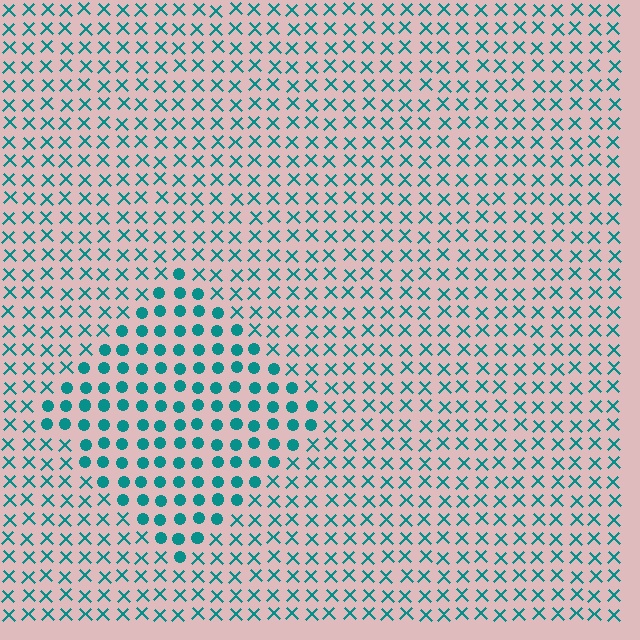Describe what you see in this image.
The image is filled with small teal elements arranged in a uniform grid. A diamond-shaped region contains circles, while the surrounding area contains X marks. The boundary is defined purely by the change in element shape.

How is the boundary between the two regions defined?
The boundary is defined by a change in element shape: circles inside vs. X marks outside. All elements share the same color and spacing.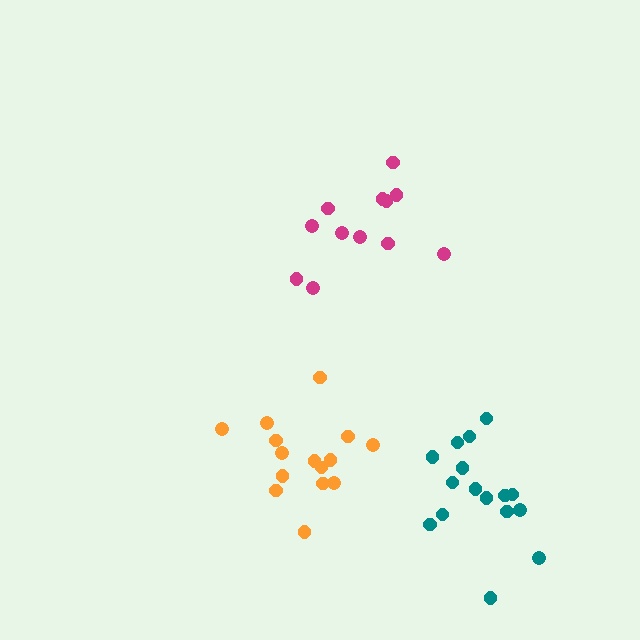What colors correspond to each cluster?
The clusters are colored: magenta, orange, teal.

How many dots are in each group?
Group 1: 12 dots, Group 2: 15 dots, Group 3: 16 dots (43 total).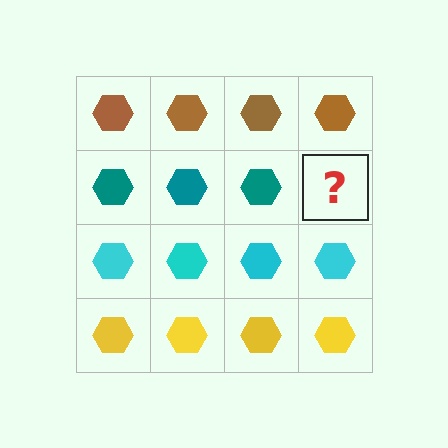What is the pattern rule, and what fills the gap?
The rule is that each row has a consistent color. The gap should be filled with a teal hexagon.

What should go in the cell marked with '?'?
The missing cell should contain a teal hexagon.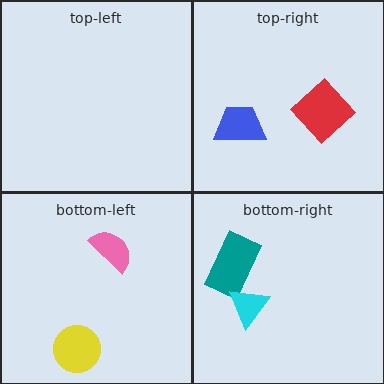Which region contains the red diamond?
The top-right region.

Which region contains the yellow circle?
The bottom-left region.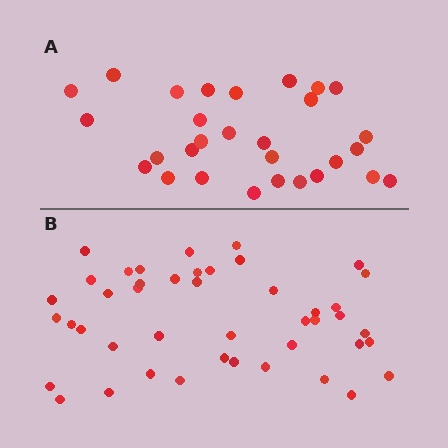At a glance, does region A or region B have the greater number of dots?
Region B (the bottom region) has more dots.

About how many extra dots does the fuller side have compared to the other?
Region B has approximately 15 more dots than region A.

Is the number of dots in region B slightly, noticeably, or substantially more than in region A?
Region B has substantially more. The ratio is roughly 1.5 to 1.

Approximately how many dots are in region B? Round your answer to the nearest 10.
About 40 dots. (The exact count is 44, which rounds to 40.)